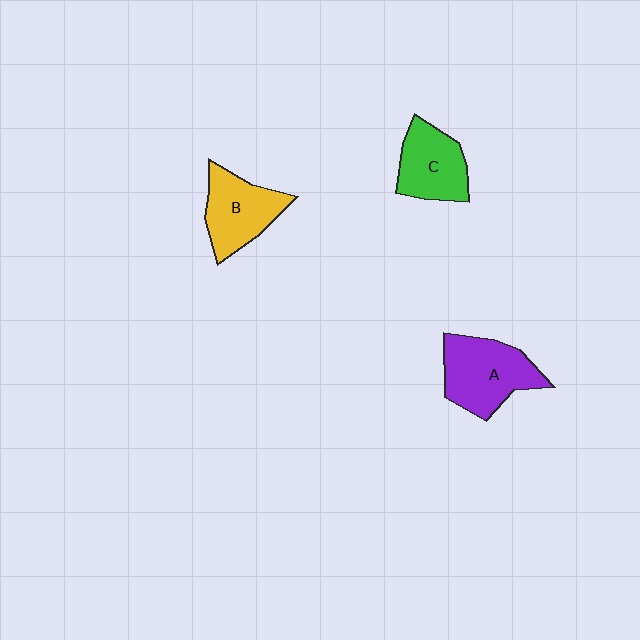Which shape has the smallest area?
Shape C (green).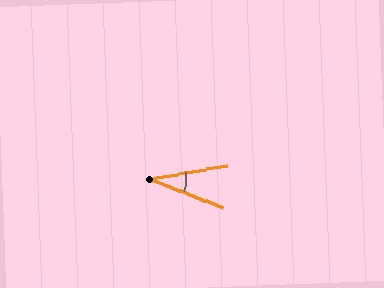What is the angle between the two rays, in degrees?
Approximately 32 degrees.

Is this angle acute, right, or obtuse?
It is acute.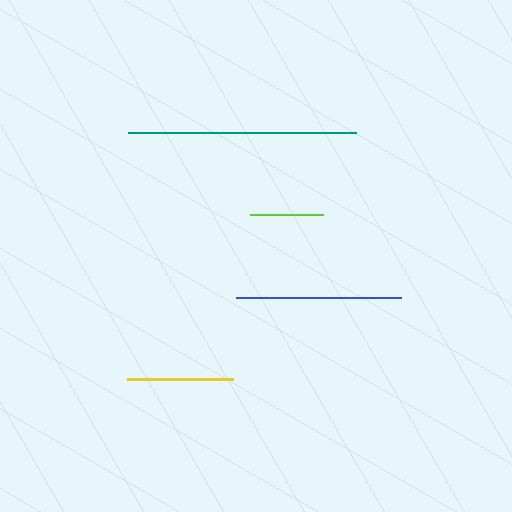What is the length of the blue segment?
The blue segment is approximately 165 pixels long.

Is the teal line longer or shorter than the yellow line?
The teal line is longer than the yellow line.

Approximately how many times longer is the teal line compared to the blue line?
The teal line is approximately 1.4 times the length of the blue line.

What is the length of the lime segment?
The lime segment is approximately 73 pixels long.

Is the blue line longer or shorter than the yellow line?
The blue line is longer than the yellow line.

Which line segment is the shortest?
The lime line is the shortest at approximately 73 pixels.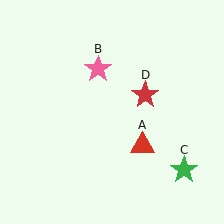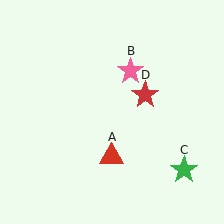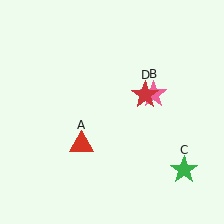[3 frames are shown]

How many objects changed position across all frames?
2 objects changed position: red triangle (object A), pink star (object B).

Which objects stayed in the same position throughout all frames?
Green star (object C) and red star (object D) remained stationary.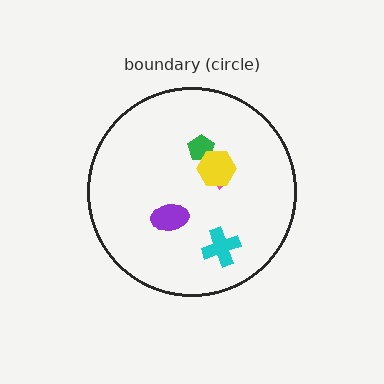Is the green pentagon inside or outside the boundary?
Inside.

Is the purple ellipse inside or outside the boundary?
Inside.